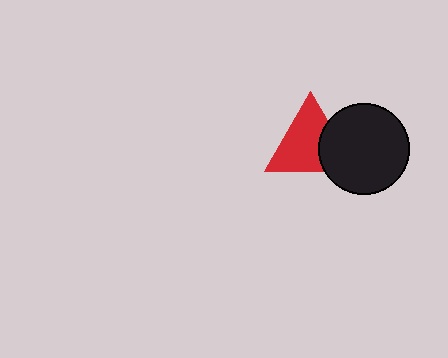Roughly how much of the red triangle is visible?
Most of it is visible (roughly 70%).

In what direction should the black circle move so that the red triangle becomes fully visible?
The black circle should move right. That is the shortest direction to clear the overlap and leave the red triangle fully visible.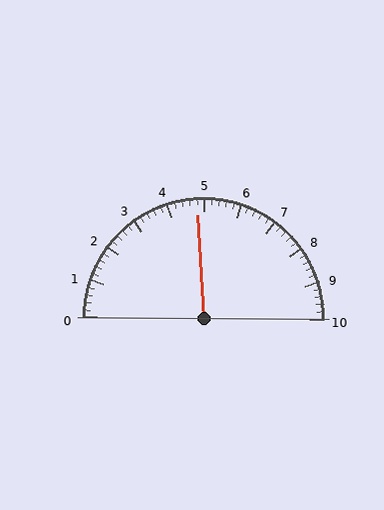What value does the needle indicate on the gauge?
The needle indicates approximately 4.8.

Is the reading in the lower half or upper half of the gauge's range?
The reading is in the lower half of the range (0 to 10).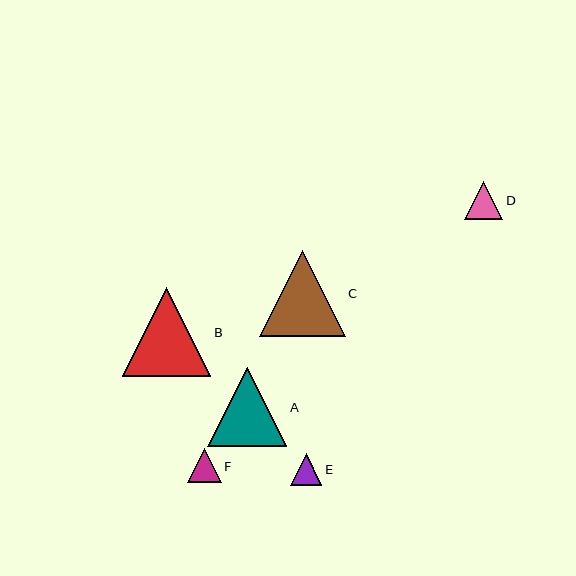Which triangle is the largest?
Triangle B is the largest with a size of approximately 89 pixels.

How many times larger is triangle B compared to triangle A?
Triangle B is approximately 1.1 times the size of triangle A.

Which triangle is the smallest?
Triangle E is the smallest with a size of approximately 32 pixels.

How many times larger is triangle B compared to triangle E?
Triangle B is approximately 2.8 times the size of triangle E.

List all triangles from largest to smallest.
From largest to smallest: B, C, A, D, F, E.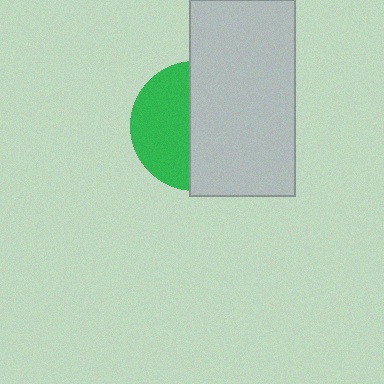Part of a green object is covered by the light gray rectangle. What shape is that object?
It is a circle.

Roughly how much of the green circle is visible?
A small part of it is visible (roughly 45%).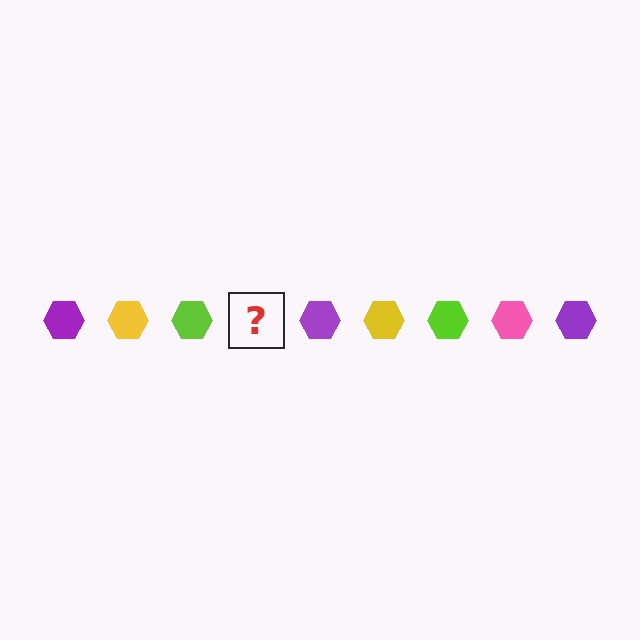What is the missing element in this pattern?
The missing element is a pink hexagon.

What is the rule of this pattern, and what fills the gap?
The rule is that the pattern cycles through purple, yellow, lime, pink hexagons. The gap should be filled with a pink hexagon.